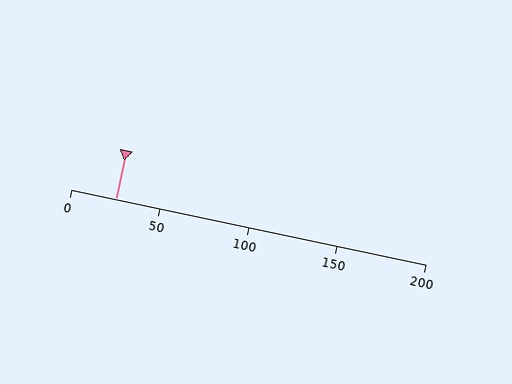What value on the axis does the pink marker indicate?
The marker indicates approximately 25.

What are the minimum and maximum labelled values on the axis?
The axis runs from 0 to 200.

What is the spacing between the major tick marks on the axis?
The major ticks are spaced 50 apart.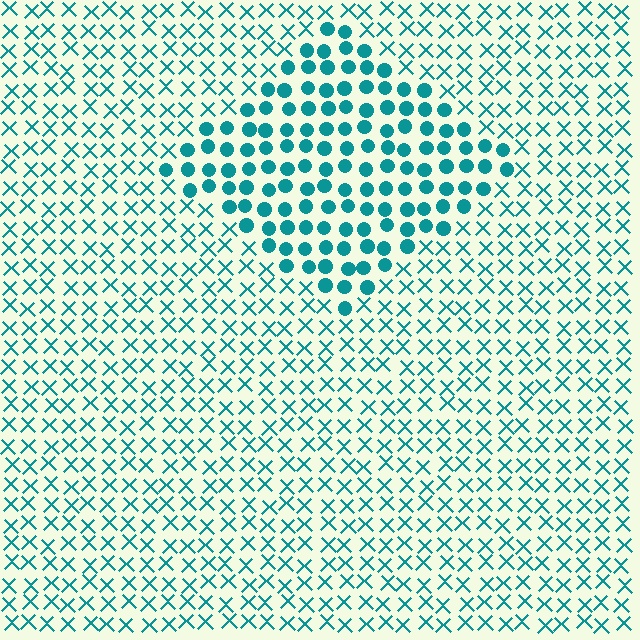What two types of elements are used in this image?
The image uses circles inside the diamond region and X marks outside it.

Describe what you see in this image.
The image is filled with small teal elements arranged in a uniform grid. A diamond-shaped region contains circles, while the surrounding area contains X marks. The boundary is defined purely by the change in element shape.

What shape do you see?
I see a diamond.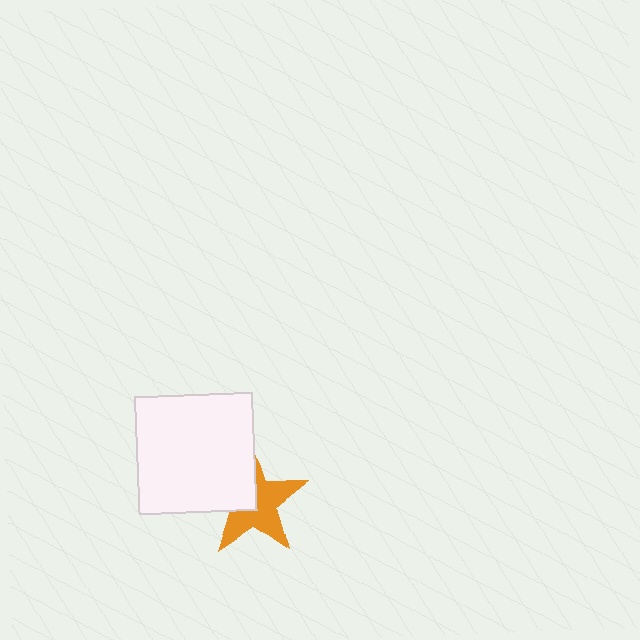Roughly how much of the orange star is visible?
About half of it is visible (roughly 61%).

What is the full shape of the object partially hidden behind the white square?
The partially hidden object is an orange star.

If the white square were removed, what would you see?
You would see the complete orange star.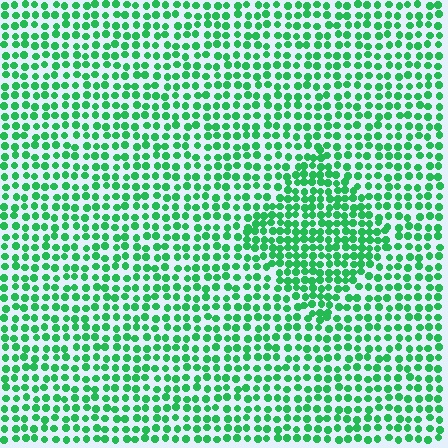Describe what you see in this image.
The image contains small green elements arranged at two different densities. A diamond-shaped region is visible where the elements are more densely packed than the surrounding area.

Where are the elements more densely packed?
The elements are more densely packed inside the diamond boundary.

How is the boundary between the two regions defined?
The boundary is defined by a change in element density (approximately 1.5x ratio). All elements are the same color, size, and shape.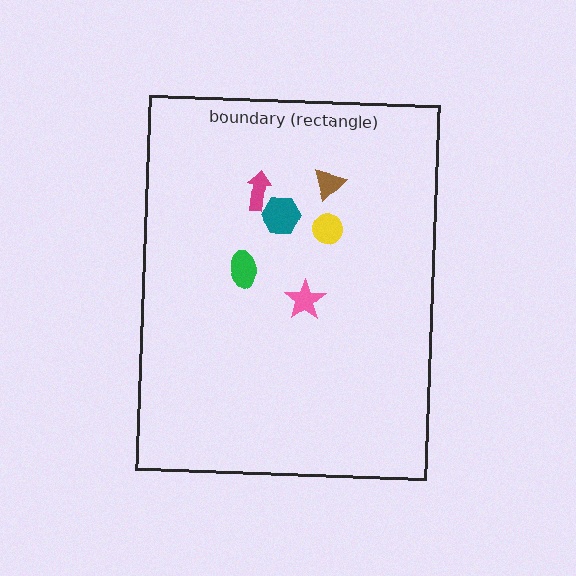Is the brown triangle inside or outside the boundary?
Inside.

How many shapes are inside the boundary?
6 inside, 0 outside.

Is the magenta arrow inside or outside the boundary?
Inside.